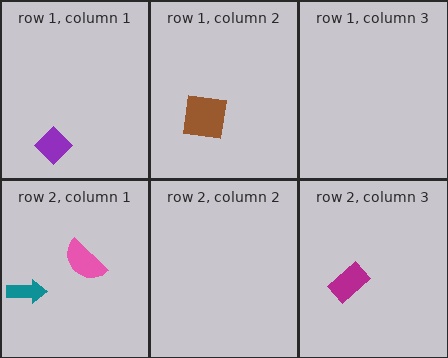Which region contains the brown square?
The row 1, column 2 region.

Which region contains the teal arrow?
The row 2, column 1 region.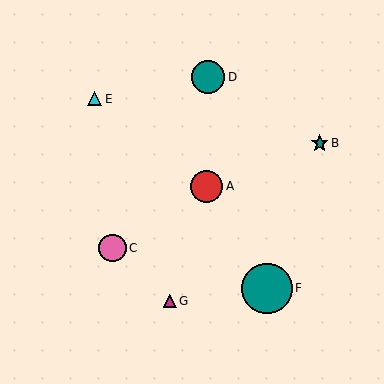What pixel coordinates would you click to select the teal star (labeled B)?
Click at (320, 143) to select the teal star B.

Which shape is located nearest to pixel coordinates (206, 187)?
The red circle (labeled A) at (206, 186) is nearest to that location.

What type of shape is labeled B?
Shape B is a teal star.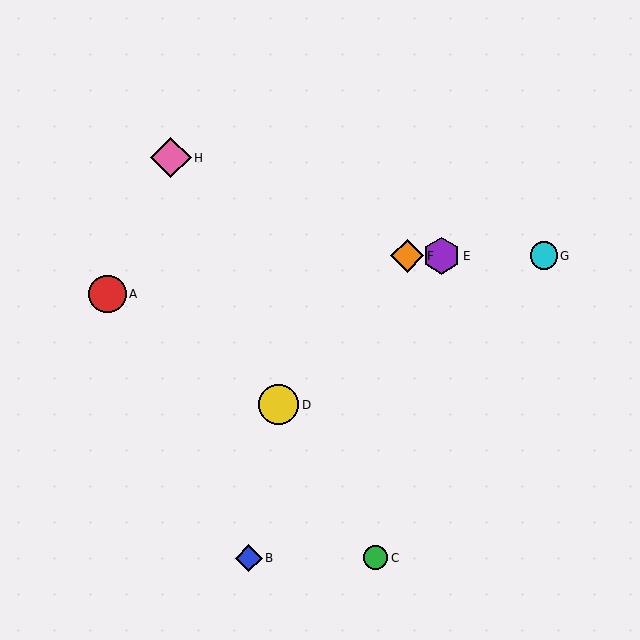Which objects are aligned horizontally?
Objects E, F, G are aligned horizontally.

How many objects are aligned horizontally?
3 objects (E, F, G) are aligned horizontally.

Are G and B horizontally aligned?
No, G is at y≈256 and B is at y≈558.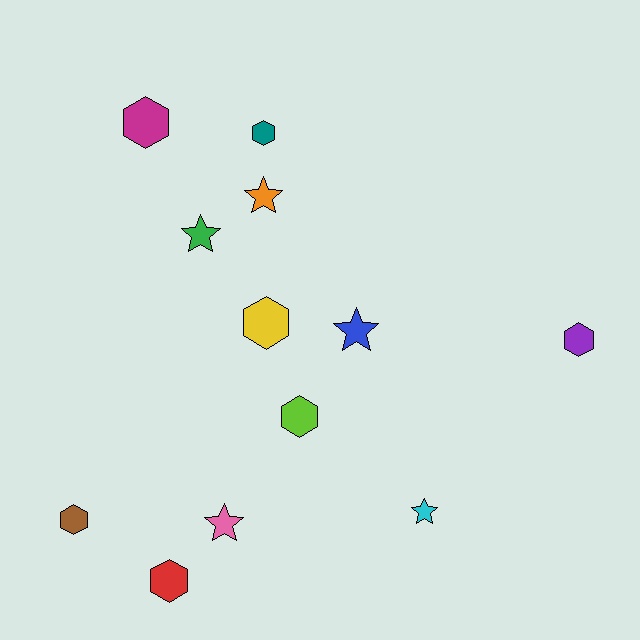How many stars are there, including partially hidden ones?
There are 5 stars.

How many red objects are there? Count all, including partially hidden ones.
There is 1 red object.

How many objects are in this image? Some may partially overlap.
There are 12 objects.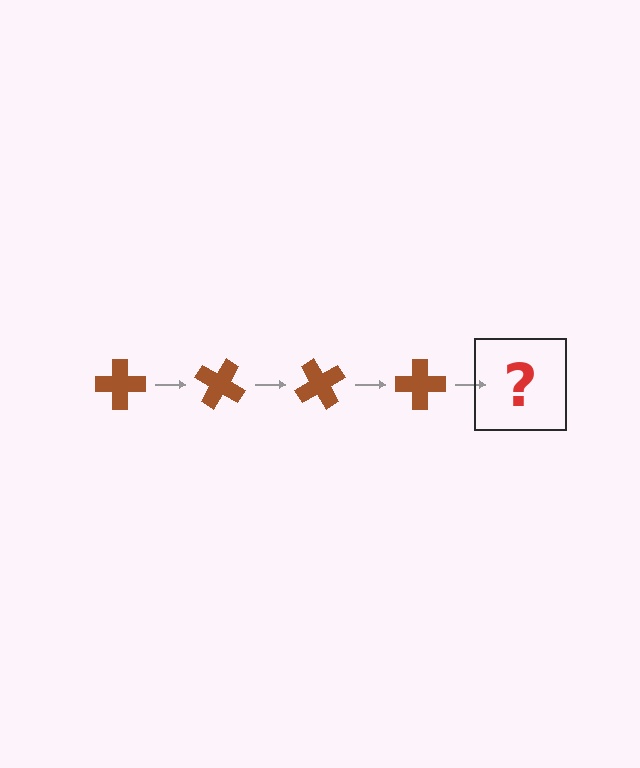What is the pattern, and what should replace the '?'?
The pattern is that the cross rotates 30 degrees each step. The '?' should be a brown cross rotated 120 degrees.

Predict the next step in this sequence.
The next step is a brown cross rotated 120 degrees.